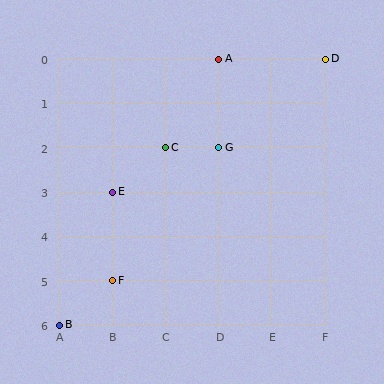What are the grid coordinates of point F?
Point F is at grid coordinates (B, 5).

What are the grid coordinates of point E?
Point E is at grid coordinates (B, 3).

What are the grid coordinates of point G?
Point G is at grid coordinates (D, 2).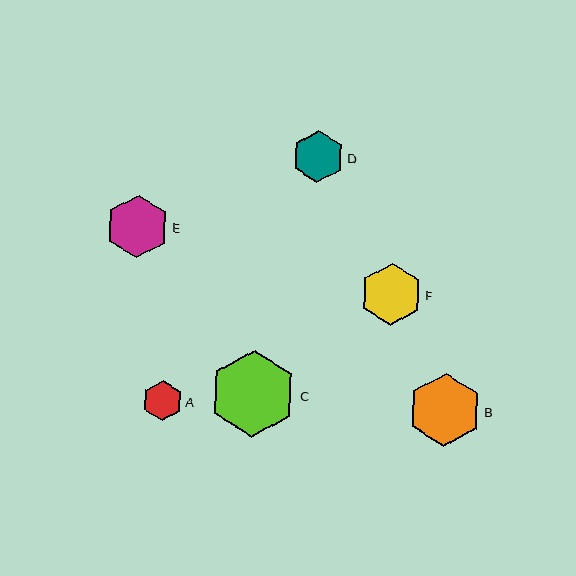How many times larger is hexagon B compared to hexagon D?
Hexagon B is approximately 1.4 times the size of hexagon D.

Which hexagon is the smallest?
Hexagon A is the smallest with a size of approximately 40 pixels.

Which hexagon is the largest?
Hexagon C is the largest with a size of approximately 87 pixels.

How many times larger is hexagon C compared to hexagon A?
Hexagon C is approximately 2.2 times the size of hexagon A.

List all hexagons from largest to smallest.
From largest to smallest: C, B, E, F, D, A.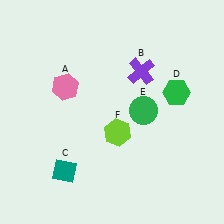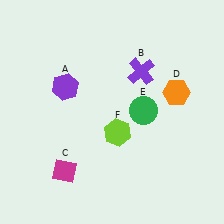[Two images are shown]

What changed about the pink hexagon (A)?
In Image 1, A is pink. In Image 2, it changed to purple.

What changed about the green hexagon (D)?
In Image 1, D is green. In Image 2, it changed to orange.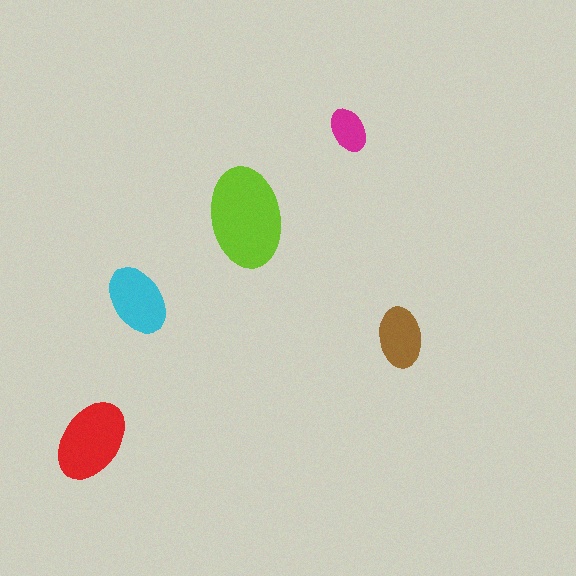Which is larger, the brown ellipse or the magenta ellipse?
The brown one.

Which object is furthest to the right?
The brown ellipse is rightmost.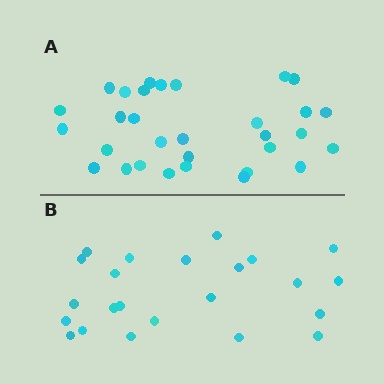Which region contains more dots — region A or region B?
Region A (the top region) has more dots.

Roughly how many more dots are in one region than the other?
Region A has roughly 8 or so more dots than region B.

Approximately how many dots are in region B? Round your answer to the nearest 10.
About 20 dots. (The exact count is 23, which rounds to 20.)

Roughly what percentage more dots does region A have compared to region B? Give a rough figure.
About 35% more.